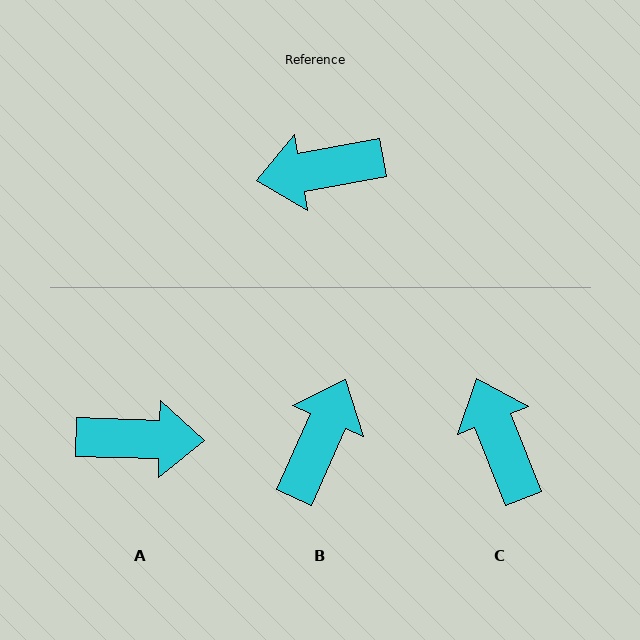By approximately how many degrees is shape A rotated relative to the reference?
Approximately 168 degrees counter-clockwise.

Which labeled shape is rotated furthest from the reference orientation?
A, about 168 degrees away.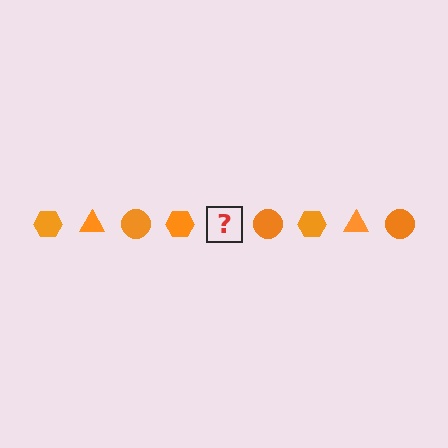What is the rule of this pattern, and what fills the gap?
The rule is that the pattern cycles through hexagon, triangle, circle shapes in orange. The gap should be filled with an orange triangle.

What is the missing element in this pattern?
The missing element is an orange triangle.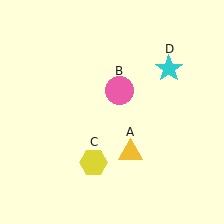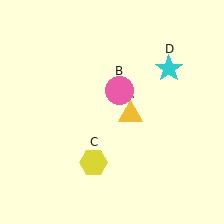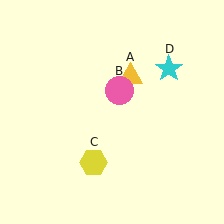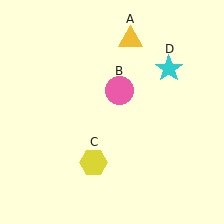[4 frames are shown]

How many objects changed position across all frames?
1 object changed position: yellow triangle (object A).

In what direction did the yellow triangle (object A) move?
The yellow triangle (object A) moved up.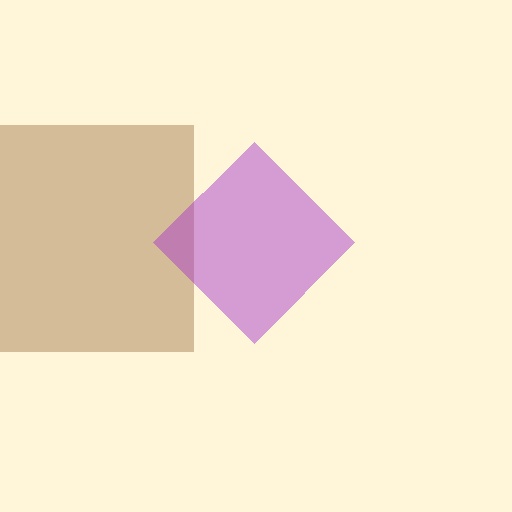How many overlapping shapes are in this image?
There are 2 overlapping shapes in the image.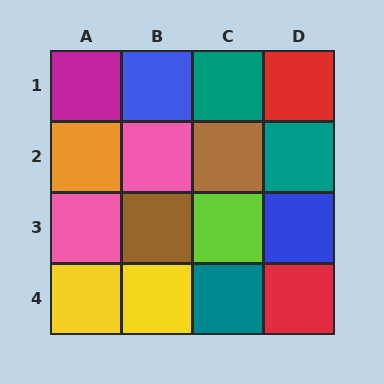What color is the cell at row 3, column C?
Lime.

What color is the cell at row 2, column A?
Orange.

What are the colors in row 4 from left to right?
Yellow, yellow, teal, red.